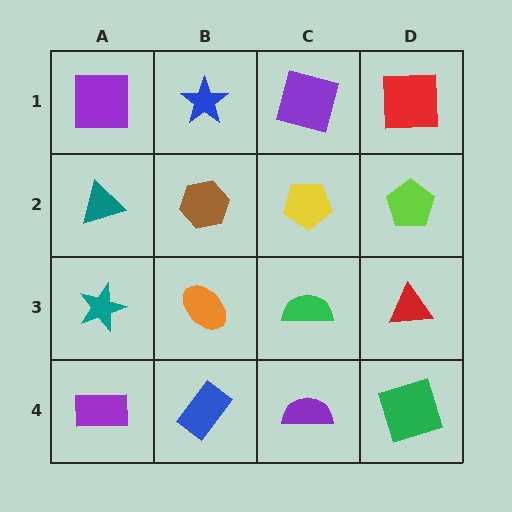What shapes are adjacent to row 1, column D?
A lime pentagon (row 2, column D), a purple square (row 1, column C).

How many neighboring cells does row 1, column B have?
3.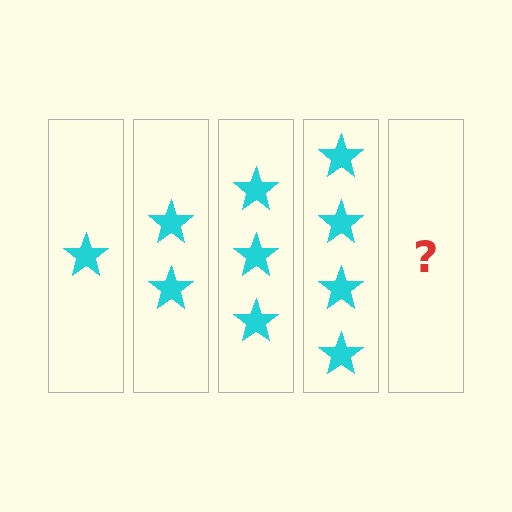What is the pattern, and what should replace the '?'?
The pattern is that each step adds one more star. The '?' should be 5 stars.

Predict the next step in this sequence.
The next step is 5 stars.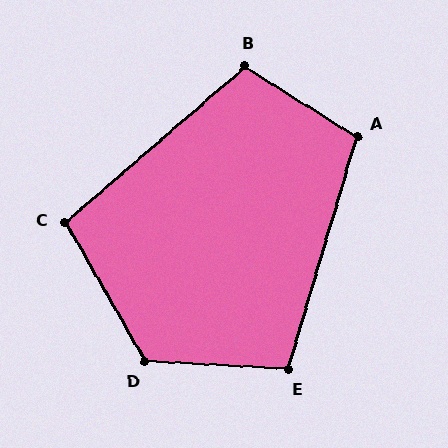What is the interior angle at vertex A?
Approximately 106 degrees (obtuse).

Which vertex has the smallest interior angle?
C, at approximately 101 degrees.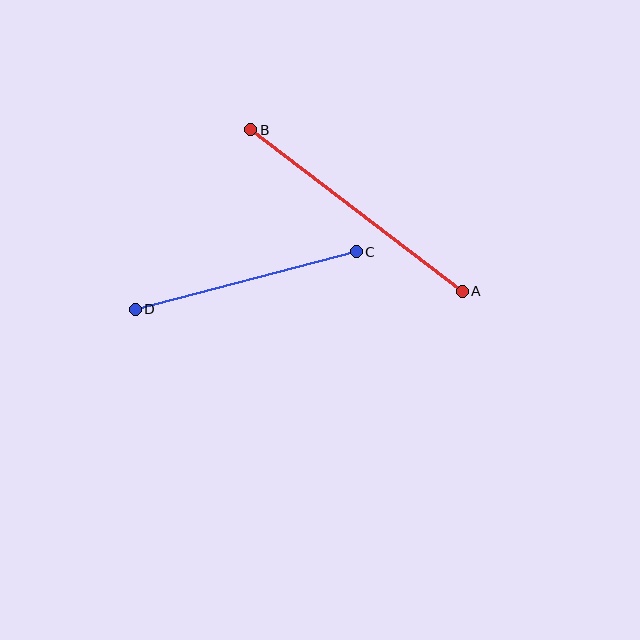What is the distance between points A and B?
The distance is approximately 266 pixels.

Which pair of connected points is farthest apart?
Points A and B are farthest apart.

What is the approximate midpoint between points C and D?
The midpoint is at approximately (246, 281) pixels.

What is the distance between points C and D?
The distance is approximately 228 pixels.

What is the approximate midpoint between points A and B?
The midpoint is at approximately (356, 211) pixels.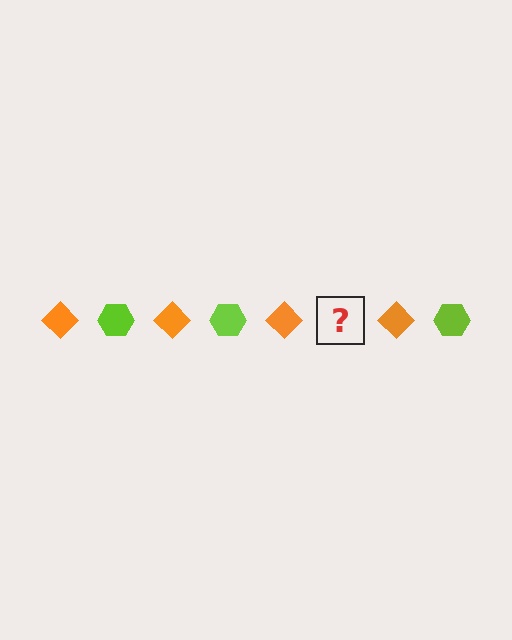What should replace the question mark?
The question mark should be replaced with a lime hexagon.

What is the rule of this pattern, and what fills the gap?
The rule is that the pattern alternates between orange diamond and lime hexagon. The gap should be filled with a lime hexagon.